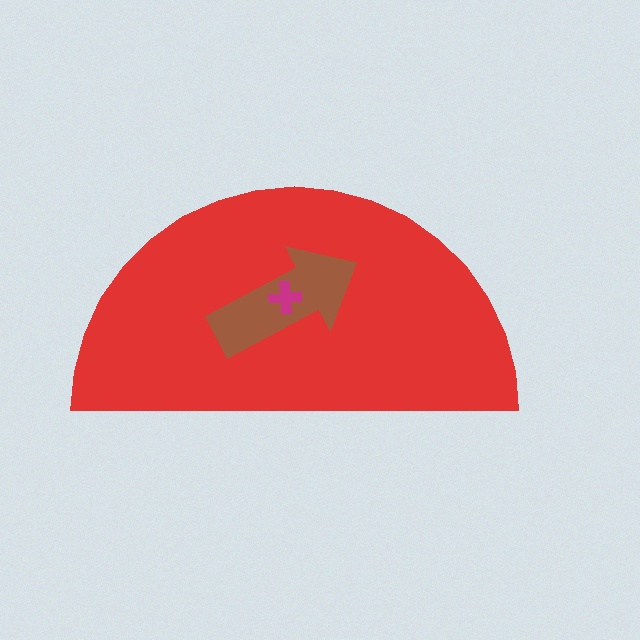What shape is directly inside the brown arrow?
The magenta cross.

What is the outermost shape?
The red semicircle.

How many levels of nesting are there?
3.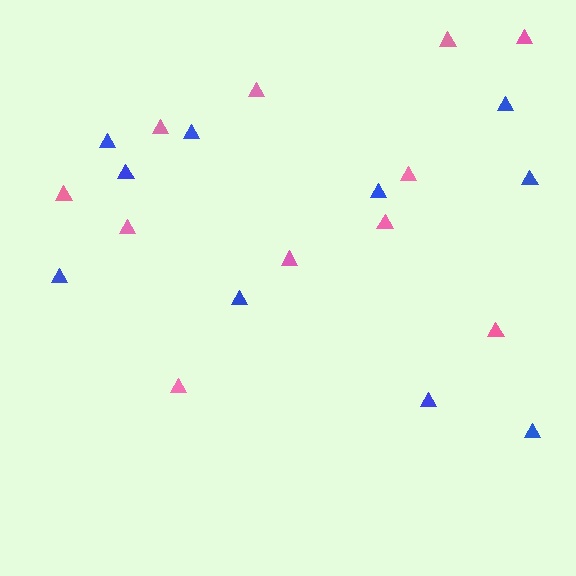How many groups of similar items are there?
There are 2 groups: one group of blue triangles (10) and one group of pink triangles (11).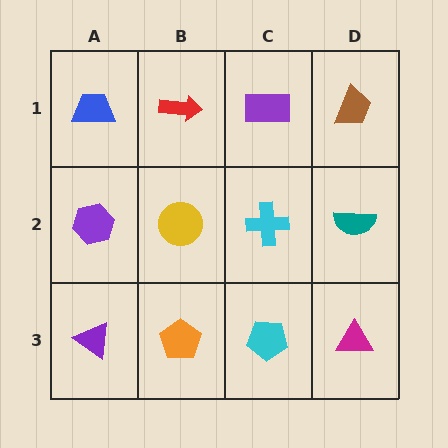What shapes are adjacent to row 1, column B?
A yellow circle (row 2, column B), a blue trapezoid (row 1, column A), a purple rectangle (row 1, column C).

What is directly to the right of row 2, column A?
A yellow circle.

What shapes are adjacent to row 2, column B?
A red arrow (row 1, column B), an orange pentagon (row 3, column B), a purple hexagon (row 2, column A), a cyan cross (row 2, column C).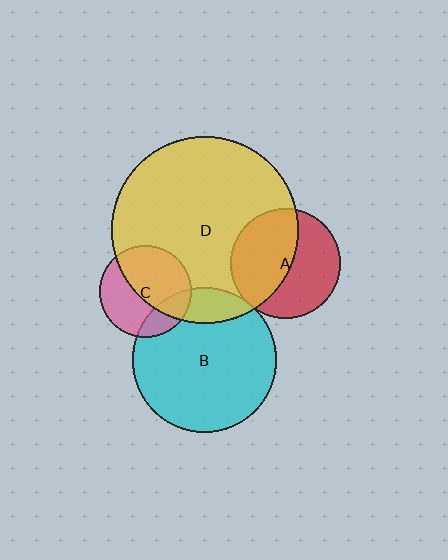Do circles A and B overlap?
Yes.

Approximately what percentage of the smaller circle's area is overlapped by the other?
Approximately 5%.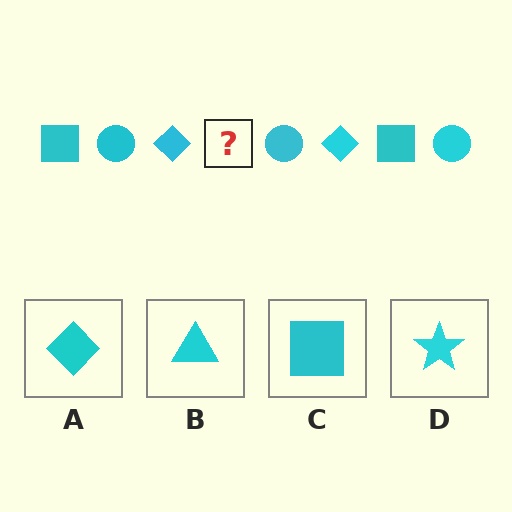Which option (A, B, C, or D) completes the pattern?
C.